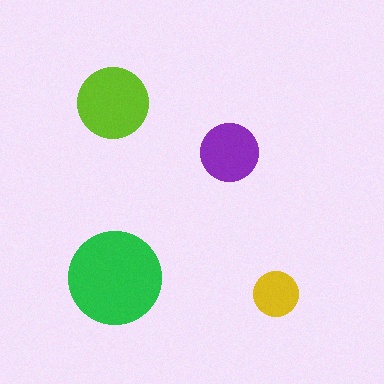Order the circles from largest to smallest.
the green one, the lime one, the purple one, the yellow one.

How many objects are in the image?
There are 4 objects in the image.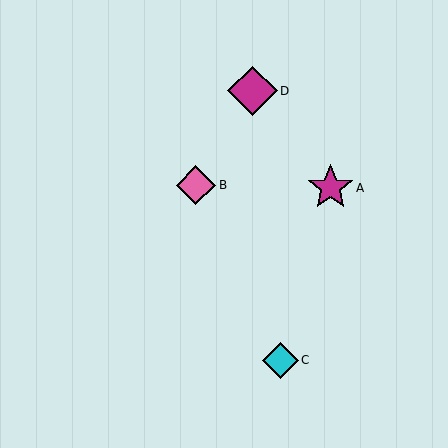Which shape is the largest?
The magenta diamond (labeled D) is the largest.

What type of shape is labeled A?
Shape A is a magenta star.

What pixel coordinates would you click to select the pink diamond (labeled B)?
Click at (196, 185) to select the pink diamond B.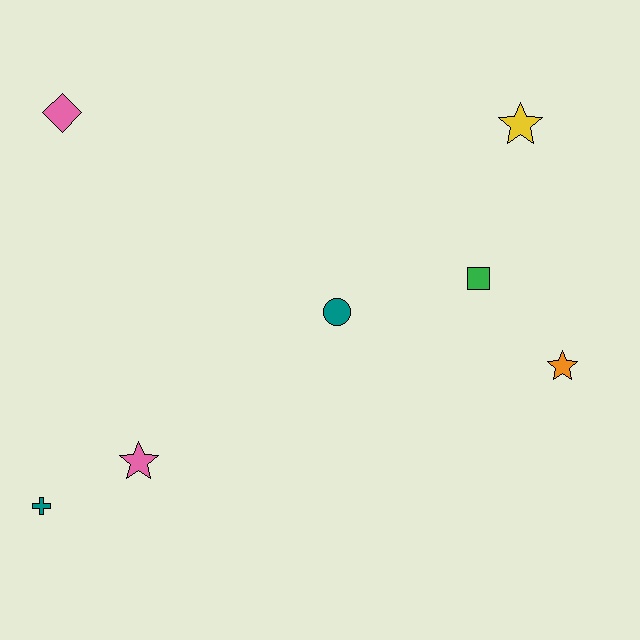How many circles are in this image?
There is 1 circle.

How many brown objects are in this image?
There are no brown objects.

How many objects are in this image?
There are 7 objects.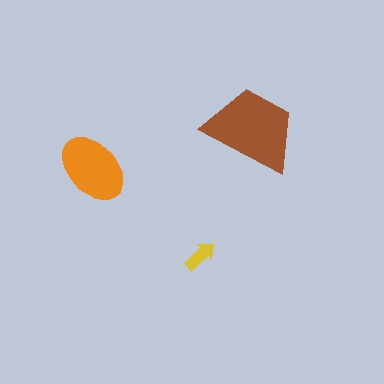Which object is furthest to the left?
The orange ellipse is leftmost.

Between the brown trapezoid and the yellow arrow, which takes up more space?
The brown trapezoid.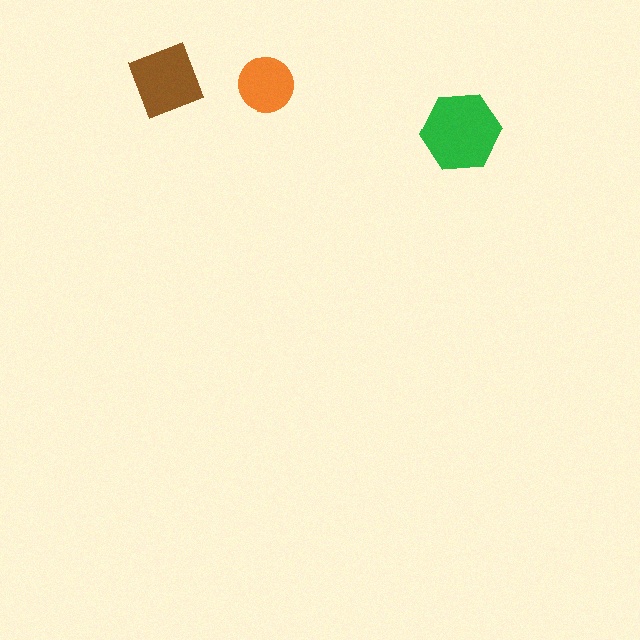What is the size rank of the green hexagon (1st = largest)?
1st.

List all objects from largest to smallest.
The green hexagon, the brown diamond, the orange circle.